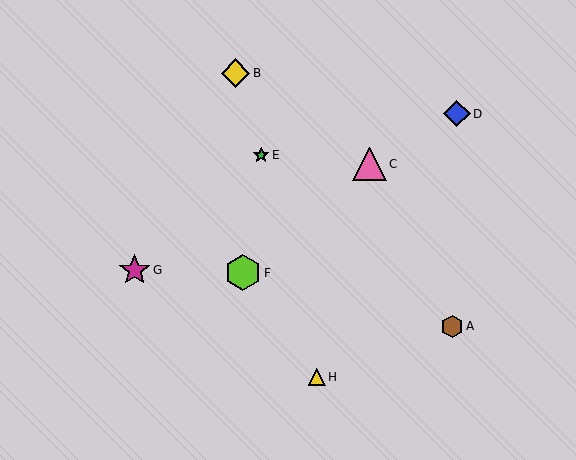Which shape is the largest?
The lime hexagon (labeled F) is the largest.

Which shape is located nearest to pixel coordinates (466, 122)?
The blue diamond (labeled D) at (457, 114) is nearest to that location.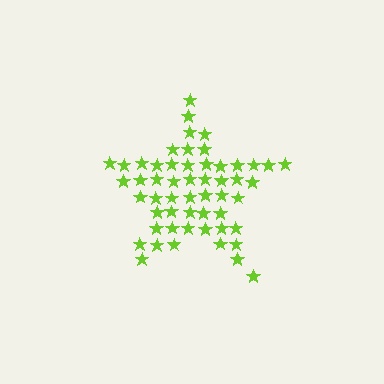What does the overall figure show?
The overall figure shows a star.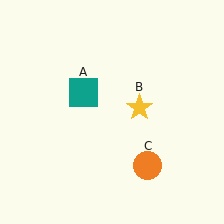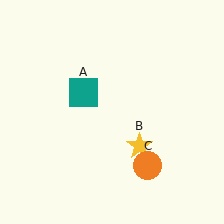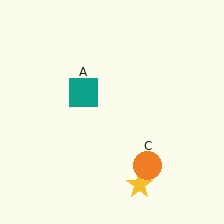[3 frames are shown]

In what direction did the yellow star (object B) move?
The yellow star (object B) moved down.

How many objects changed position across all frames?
1 object changed position: yellow star (object B).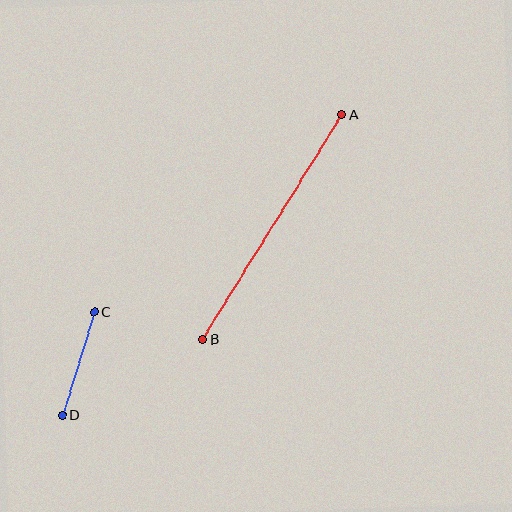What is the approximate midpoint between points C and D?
The midpoint is at approximately (78, 364) pixels.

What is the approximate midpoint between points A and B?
The midpoint is at approximately (272, 227) pixels.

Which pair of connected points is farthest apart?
Points A and B are farthest apart.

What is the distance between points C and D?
The distance is approximately 108 pixels.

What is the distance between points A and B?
The distance is approximately 265 pixels.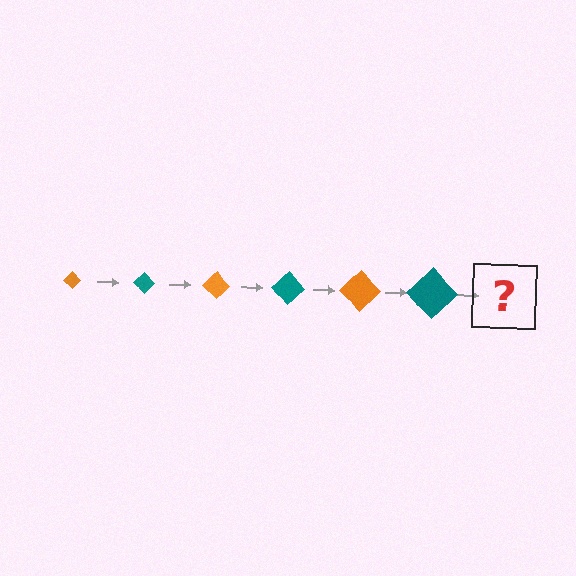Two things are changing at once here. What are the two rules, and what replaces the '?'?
The two rules are that the diamond grows larger each step and the color cycles through orange and teal. The '?' should be an orange diamond, larger than the previous one.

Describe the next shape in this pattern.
It should be an orange diamond, larger than the previous one.